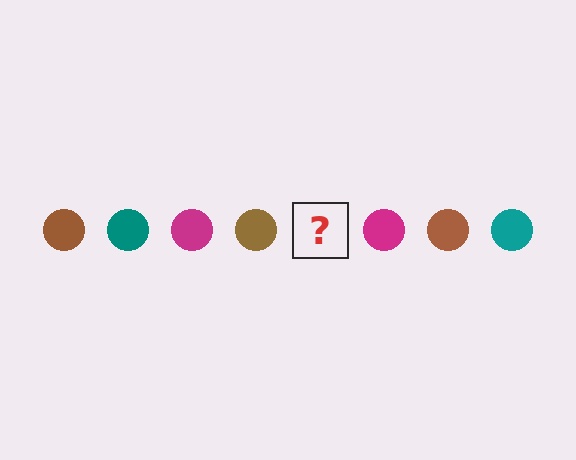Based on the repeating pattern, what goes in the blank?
The blank should be a teal circle.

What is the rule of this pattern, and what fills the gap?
The rule is that the pattern cycles through brown, teal, magenta circles. The gap should be filled with a teal circle.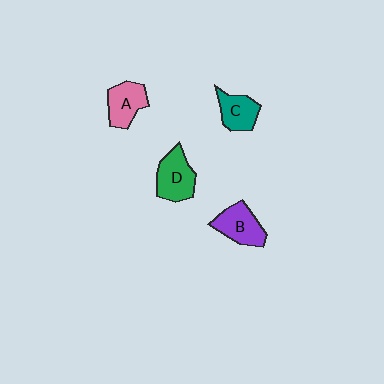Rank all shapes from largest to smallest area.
From largest to smallest: D (green), B (purple), A (pink), C (teal).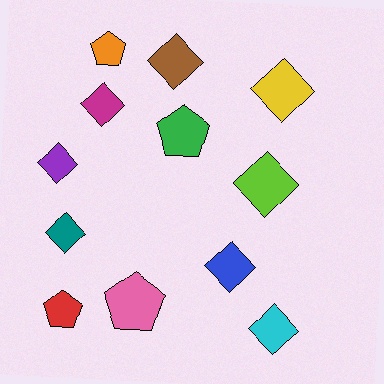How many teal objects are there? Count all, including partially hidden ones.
There is 1 teal object.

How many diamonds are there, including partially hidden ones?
There are 8 diamonds.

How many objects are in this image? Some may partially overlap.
There are 12 objects.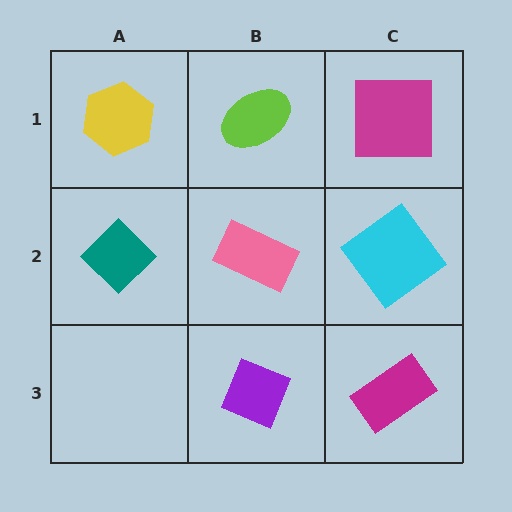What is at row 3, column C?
A magenta rectangle.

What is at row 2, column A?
A teal diamond.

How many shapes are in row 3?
2 shapes.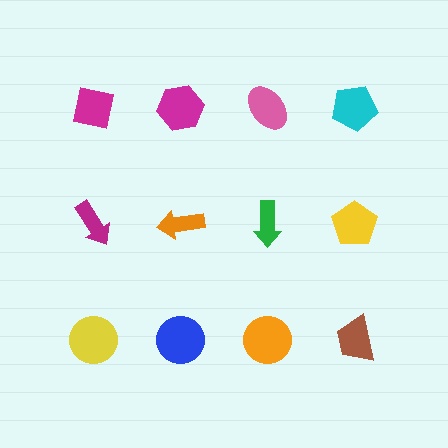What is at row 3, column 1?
A yellow circle.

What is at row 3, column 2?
A blue circle.